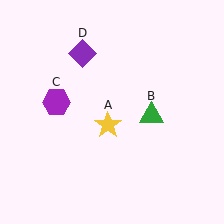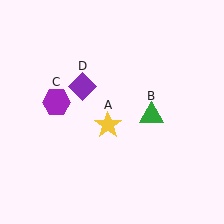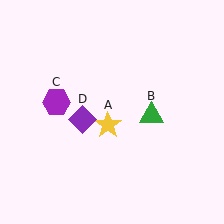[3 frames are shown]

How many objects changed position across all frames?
1 object changed position: purple diamond (object D).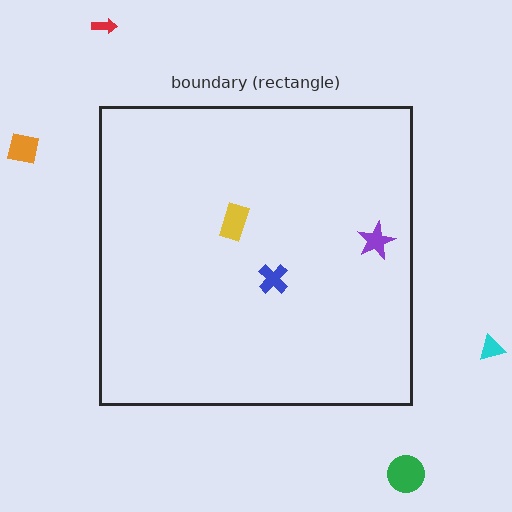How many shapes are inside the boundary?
3 inside, 4 outside.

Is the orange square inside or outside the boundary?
Outside.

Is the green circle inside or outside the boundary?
Outside.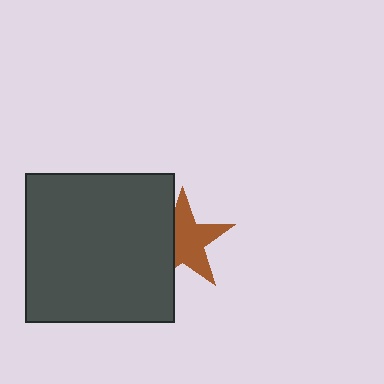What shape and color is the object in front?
The object in front is a dark gray square.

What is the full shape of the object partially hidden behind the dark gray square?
The partially hidden object is a brown star.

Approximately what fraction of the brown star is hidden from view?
Roughly 36% of the brown star is hidden behind the dark gray square.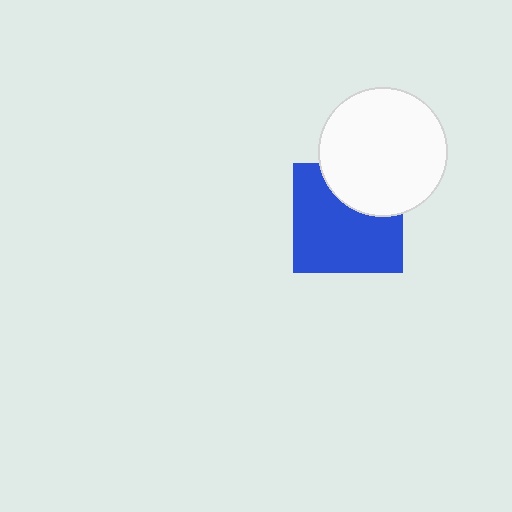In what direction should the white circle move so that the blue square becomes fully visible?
The white circle should move up. That is the shortest direction to clear the overlap and leave the blue square fully visible.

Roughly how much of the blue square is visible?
Most of it is visible (roughly 70%).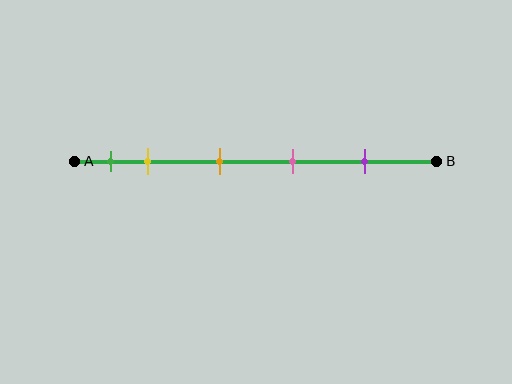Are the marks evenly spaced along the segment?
No, the marks are not evenly spaced.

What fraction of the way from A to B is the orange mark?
The orange mark is approximately 40% (0.4) of the way from A to B.